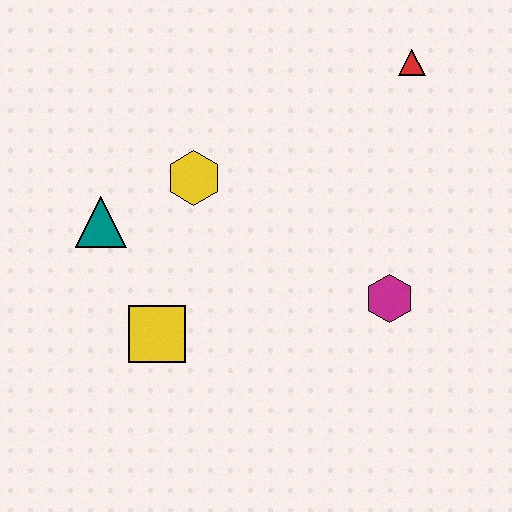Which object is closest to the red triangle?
The magenta hexagon is closest to the red triangle.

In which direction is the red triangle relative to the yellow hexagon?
The red triangle is to the right of the yellow hexagon.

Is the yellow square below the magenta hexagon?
Yes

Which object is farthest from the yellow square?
The red triangle is farthest from the yellow square.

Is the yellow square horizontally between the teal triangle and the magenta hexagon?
Yes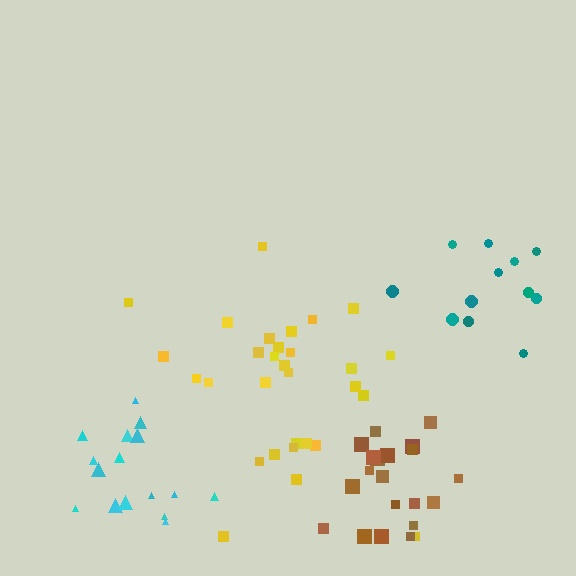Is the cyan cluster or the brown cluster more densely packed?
Brown.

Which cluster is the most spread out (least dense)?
Yellow.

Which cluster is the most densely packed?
Brown.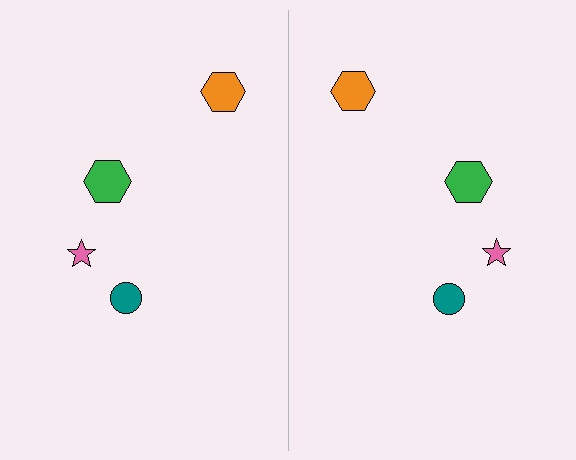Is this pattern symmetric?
Yes, this pattern has bilateral (reflection) symmetry.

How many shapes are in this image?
There are 8 shapes in this image.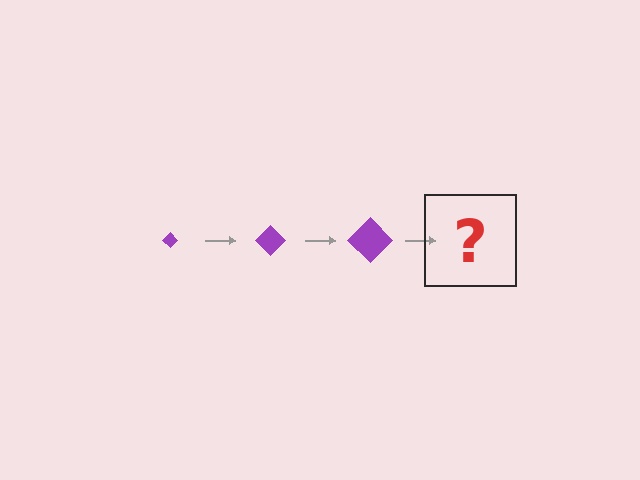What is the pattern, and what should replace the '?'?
The pattern is that the diamond gets progressively larger each step. The '?' should be a purple diamond, larger than the previous one.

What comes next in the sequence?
The next element should be a purple diamond, larger than the previous one.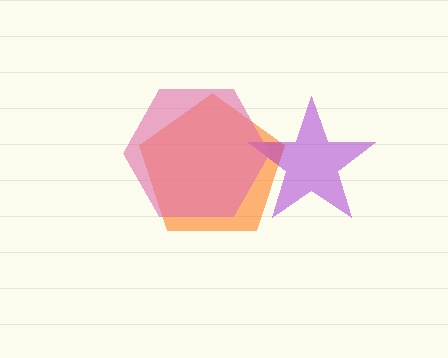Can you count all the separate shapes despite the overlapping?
Yes, there are 3 separate shapes.